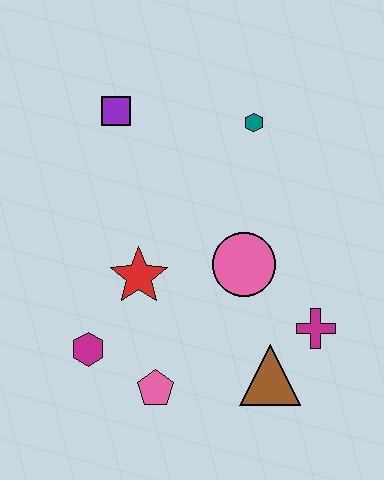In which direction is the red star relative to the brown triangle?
The red star is to the left of the brown triangle.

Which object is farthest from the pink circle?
The purple square is farthest from the pink circle.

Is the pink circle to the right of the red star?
Yes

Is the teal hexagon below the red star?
No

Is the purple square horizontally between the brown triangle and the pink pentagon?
No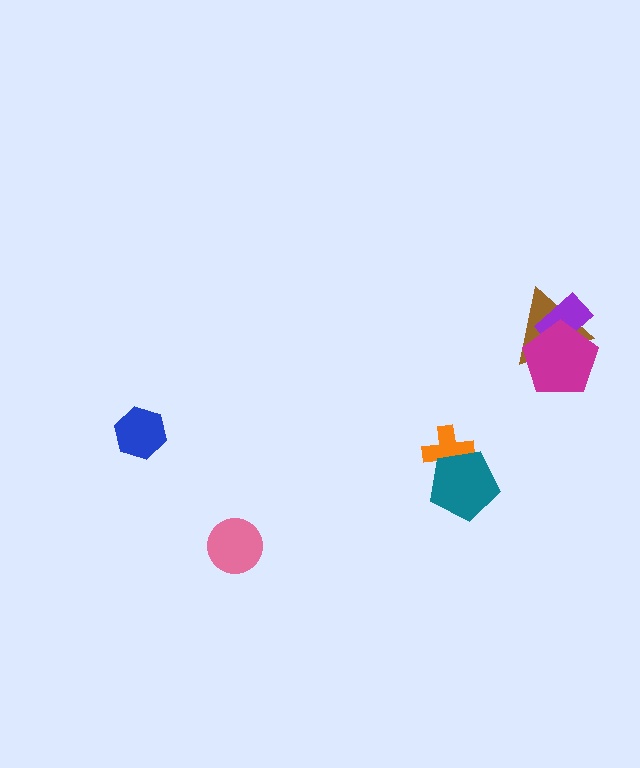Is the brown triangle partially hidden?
Yes, it is partially covered by another shape.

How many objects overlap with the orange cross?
1 object overlaps with the orange cross.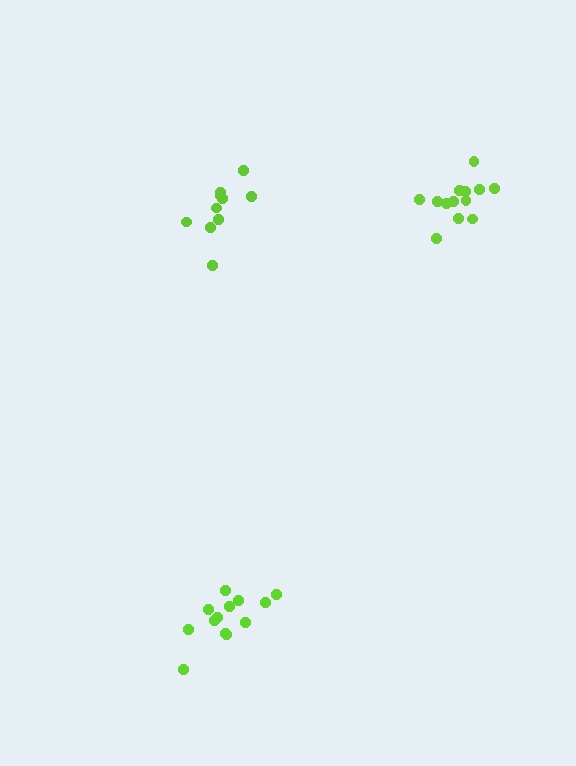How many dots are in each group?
Group 1: 13 dots, Group 2: 13 dots, Group 3: 10 dots (36 total).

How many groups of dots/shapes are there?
There are 3 groups.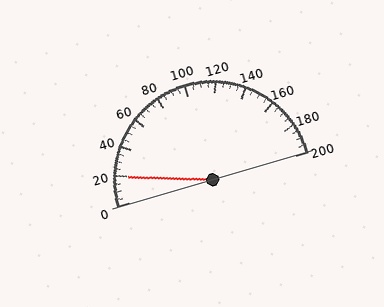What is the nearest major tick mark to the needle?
The nearest major tick mark is 20.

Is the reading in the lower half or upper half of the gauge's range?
The reading is in the lower half of the range (0 to 200).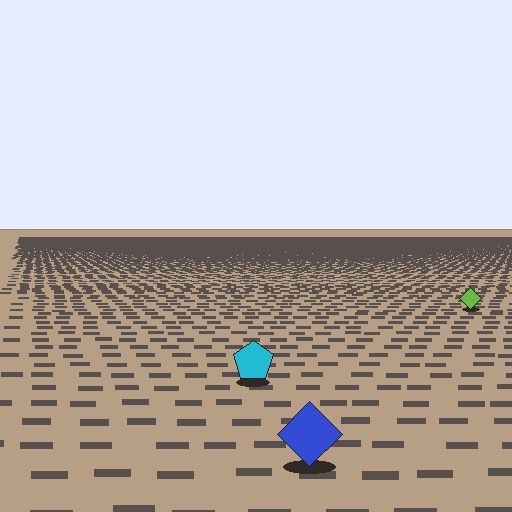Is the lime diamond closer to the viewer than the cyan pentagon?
No. The cyan pentagon is closer — you can tell from the texture gradient: the ground texture is coarser near it.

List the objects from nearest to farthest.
From nearest to farthest: the blue diamond, the cyan pentagon, the lime diamond.